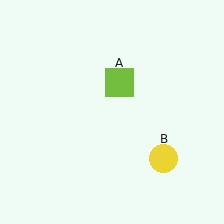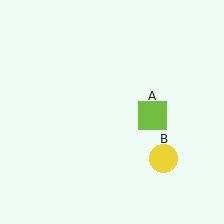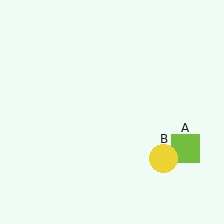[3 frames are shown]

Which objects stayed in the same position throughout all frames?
Yellow circle (object B) remained stationary.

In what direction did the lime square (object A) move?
The lime square (object A) moved down and to the right.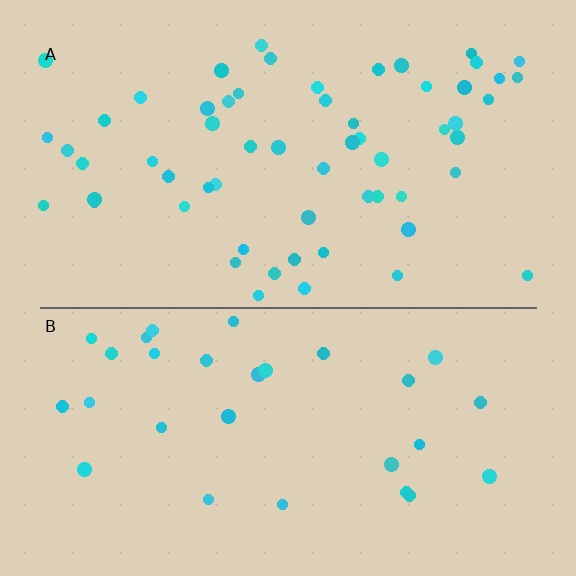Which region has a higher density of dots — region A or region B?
A (the top).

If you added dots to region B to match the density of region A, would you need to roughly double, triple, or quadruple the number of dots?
Approximately double.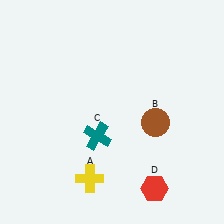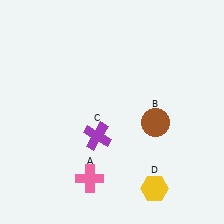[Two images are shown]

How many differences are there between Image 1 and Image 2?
There are 3 differences between the two images.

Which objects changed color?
A changed from yellow to pink. C changed from teal to purple. D changed from red to yellow.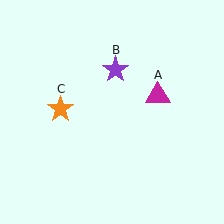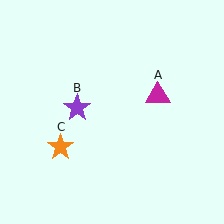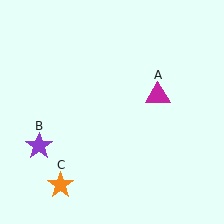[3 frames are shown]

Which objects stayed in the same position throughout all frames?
Magenta triangle (object A) remained stationary.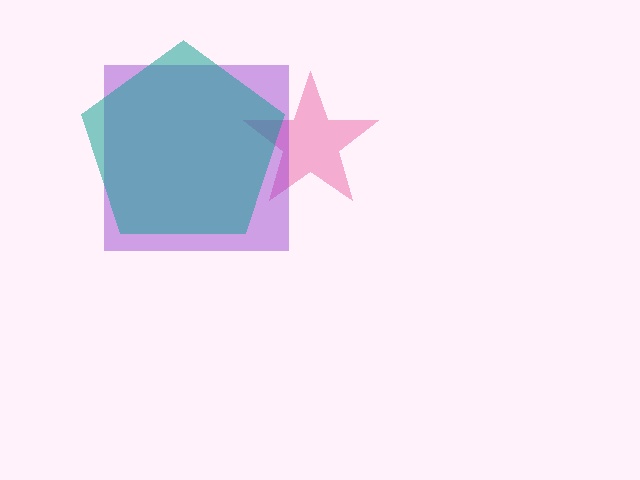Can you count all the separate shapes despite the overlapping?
Yes, there are 3 separate shapes.